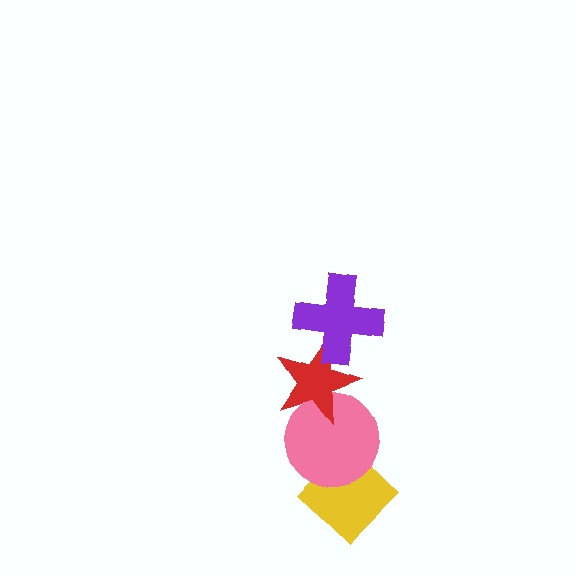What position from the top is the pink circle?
The pink circle is 3rd from the top.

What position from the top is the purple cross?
The purple cross is 1st from the top.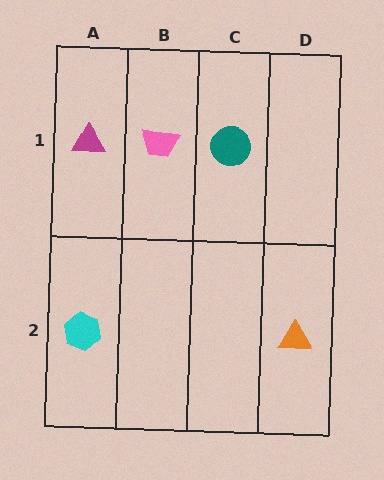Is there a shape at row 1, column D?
No, that cell is empty.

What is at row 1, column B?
A pink trapezoid.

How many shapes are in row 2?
2 shapes.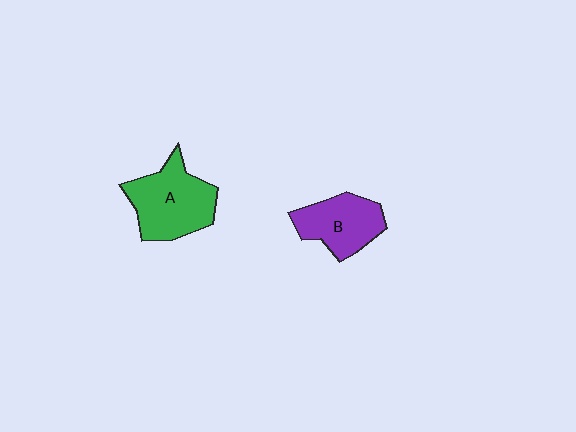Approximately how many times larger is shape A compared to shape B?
Approximately 1.3 times.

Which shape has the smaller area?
Shape B (purple).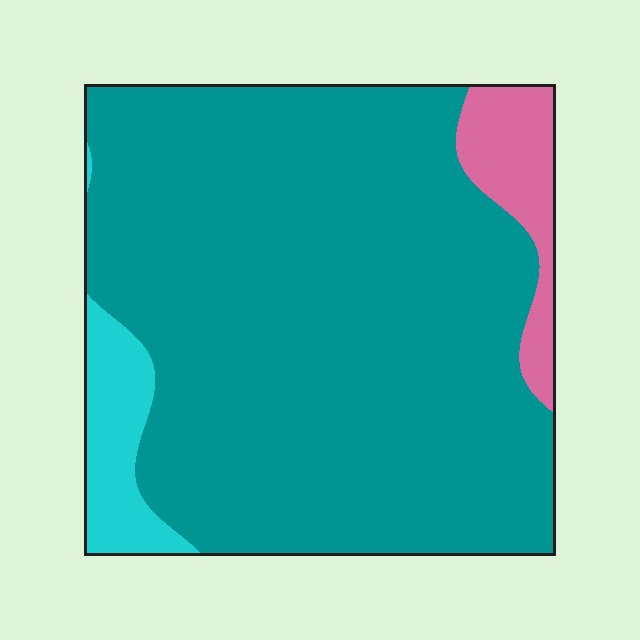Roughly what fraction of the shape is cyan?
Cyan covers around 5% of the shape.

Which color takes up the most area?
Teal, at roughly 85%.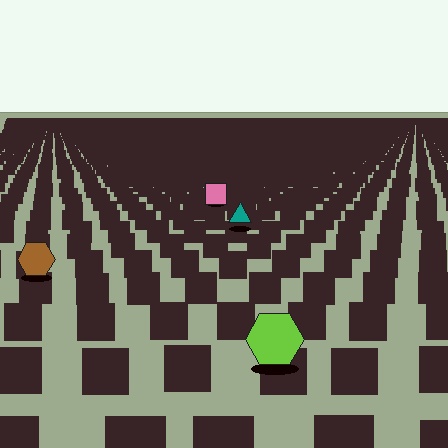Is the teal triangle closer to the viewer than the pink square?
Yes. The teal triangle is closer — you can tell from the texture gradient: the ground texture is coarser near it.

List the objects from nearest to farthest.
From nearest to farthest: the lime hexagon, the brown hexagon, the teal triangle, the pink square.